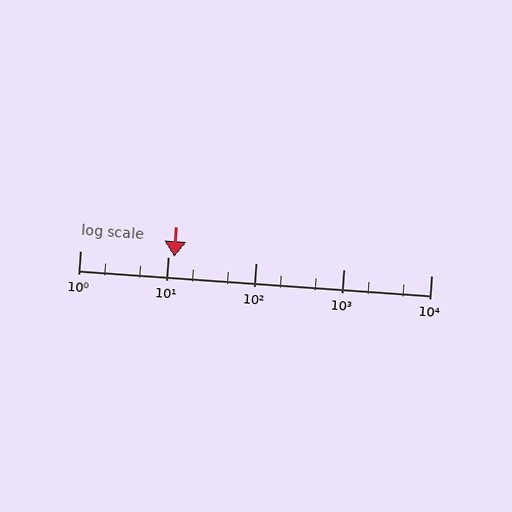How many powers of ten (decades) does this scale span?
The scale spans 4 decades, from 1 to 10000.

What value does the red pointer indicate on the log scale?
The pointer indicates approximately 12.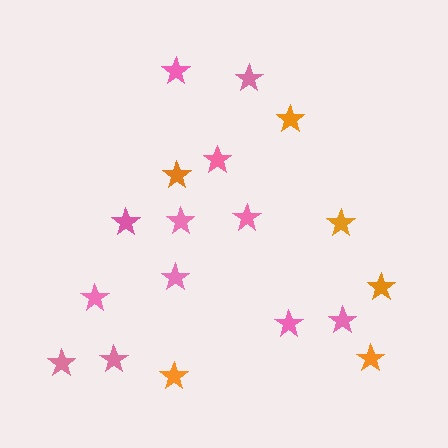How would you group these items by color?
There are 2 groups: one group of pink stars (12) and one group of orange stars (6).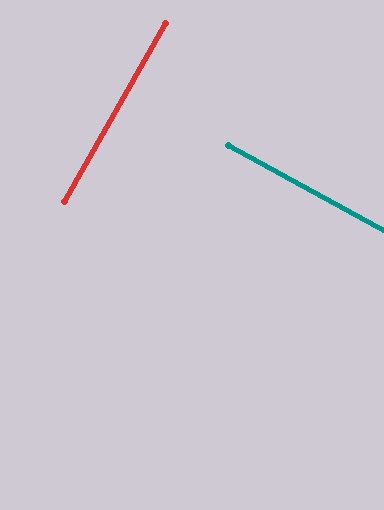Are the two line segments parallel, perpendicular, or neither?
Perpendicular — they meet at approximately 89°.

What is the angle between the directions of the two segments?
Approximately 89 degrees.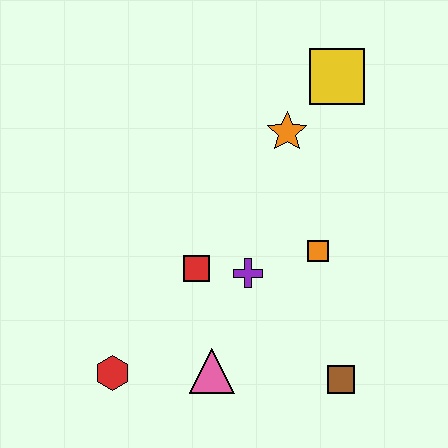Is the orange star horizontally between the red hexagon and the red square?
No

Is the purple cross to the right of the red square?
Yes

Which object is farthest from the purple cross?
The yellow square is farthest from the purple cross.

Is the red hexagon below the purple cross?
Yes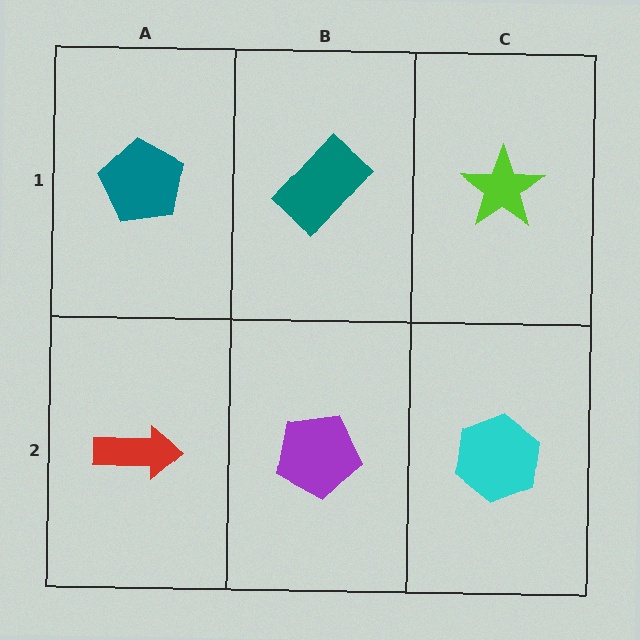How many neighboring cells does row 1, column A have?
2.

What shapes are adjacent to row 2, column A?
A teal pentagon (row 1, column A), a purple pentagon (row 2, column B).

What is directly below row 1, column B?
A purple pentagon.